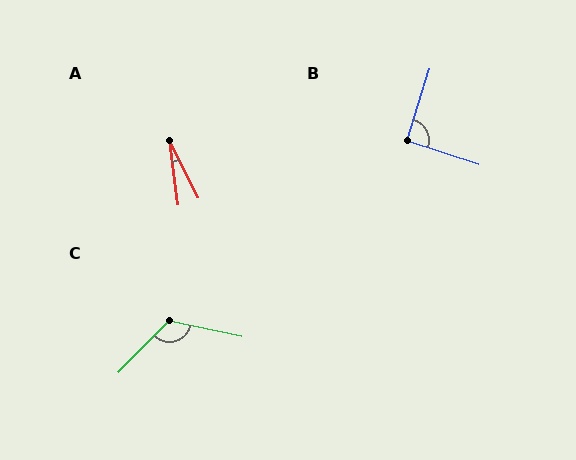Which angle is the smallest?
A, at approximately 19 degrees.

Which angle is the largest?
C, at approximately 122 degrees.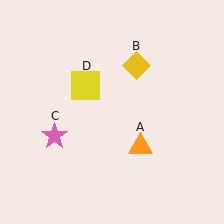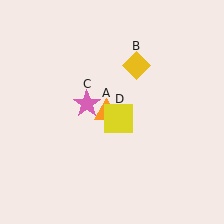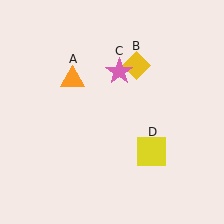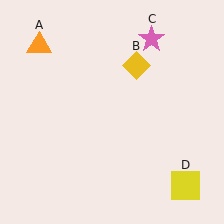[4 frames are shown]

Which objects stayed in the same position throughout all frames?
Yellow diamond (object B) remained stationary.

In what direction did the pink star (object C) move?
The pink star (object C) moved up and to the right.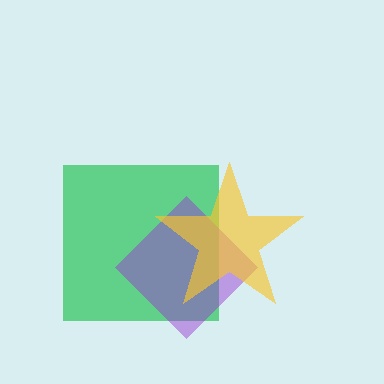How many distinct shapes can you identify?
There are 3 distinct shapes: a green square, a purple diamond, a yellow star.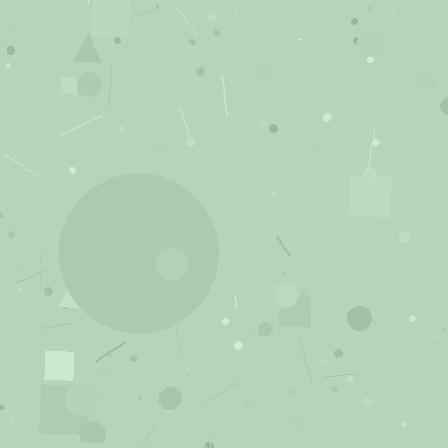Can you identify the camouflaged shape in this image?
The camouflaged shape is a circle.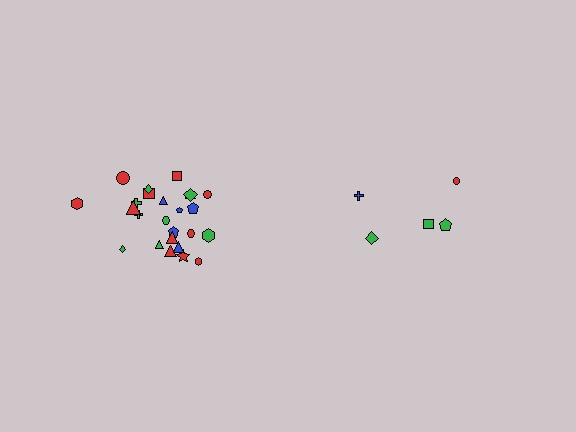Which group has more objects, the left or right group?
The left group.